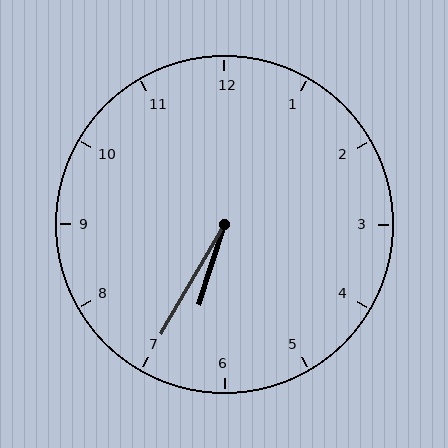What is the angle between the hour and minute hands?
Approximately 12 degrees.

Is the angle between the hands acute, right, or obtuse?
It is acute.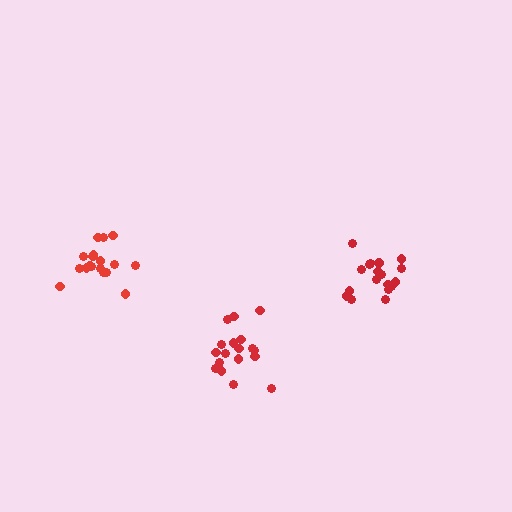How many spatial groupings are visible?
There are 3 spatial groupings.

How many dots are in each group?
Group 1: 18 dots, Group 2: 18 dots, Group 3: 18 dots (54 total).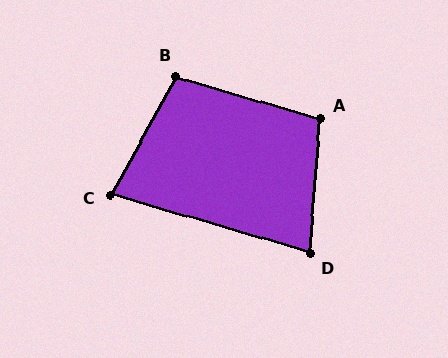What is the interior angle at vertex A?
Approximately 102 degrees (obtuse).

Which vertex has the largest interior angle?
B, at approximately 102 degrees.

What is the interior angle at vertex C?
Approximately 78 degrees (acute).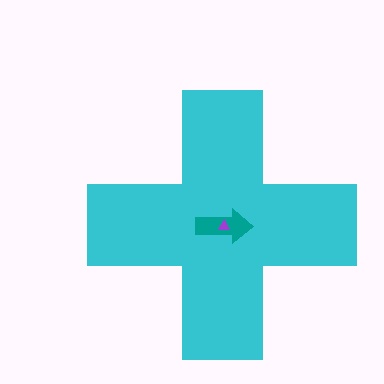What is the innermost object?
The purple triangle.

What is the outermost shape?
The cyan cross.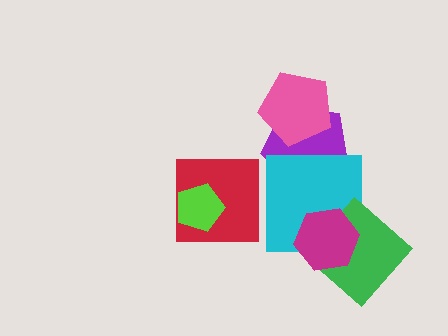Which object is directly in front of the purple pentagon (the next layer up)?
The pink pentagon is directly in front of the purple pentagon.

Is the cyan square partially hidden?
Yes, it is partially covered by another shape.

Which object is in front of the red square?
The lime pentagon is in front of the red square.